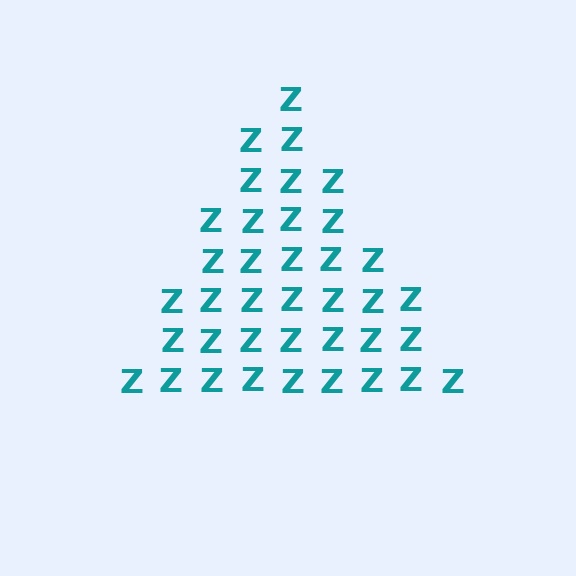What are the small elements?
The small elements are letter Z's.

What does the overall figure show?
The overall figure shows a triangle.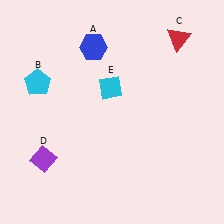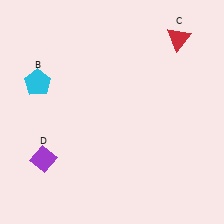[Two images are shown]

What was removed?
The cyan diamond (E), the blue hexagon (A) were removed in Image 2.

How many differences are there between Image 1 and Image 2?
There are 2 differences between the two images.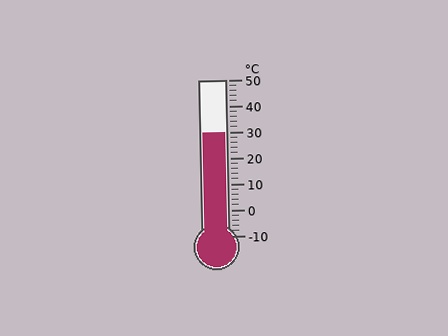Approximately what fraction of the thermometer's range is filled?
The thermometer is filled to approximately 65% of its range.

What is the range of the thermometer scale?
The thermometer scale ranges from -10°C to 50°C.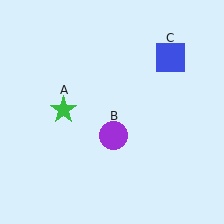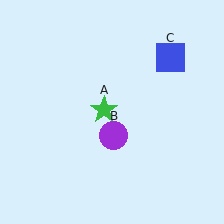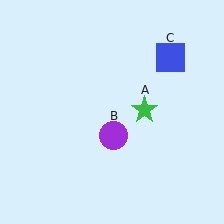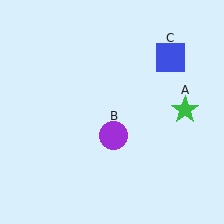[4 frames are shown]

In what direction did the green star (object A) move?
The green star (object A) moved right.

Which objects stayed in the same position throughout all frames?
Purple circle (object B) and blue square (object C) remained stationary.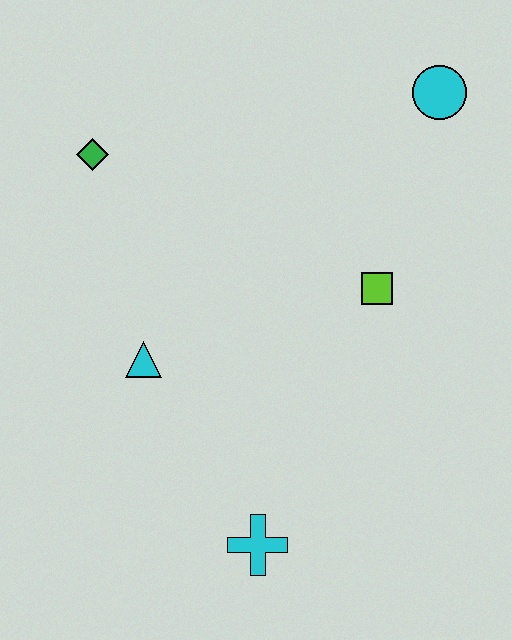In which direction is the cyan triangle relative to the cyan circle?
The cyan triangle is to the left of the cyan circle.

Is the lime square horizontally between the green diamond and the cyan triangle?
No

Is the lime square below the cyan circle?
Yes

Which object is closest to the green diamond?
The cyan triangle is closest to the green diamond.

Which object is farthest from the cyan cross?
The cyan circle is farthest from the cyan cross.